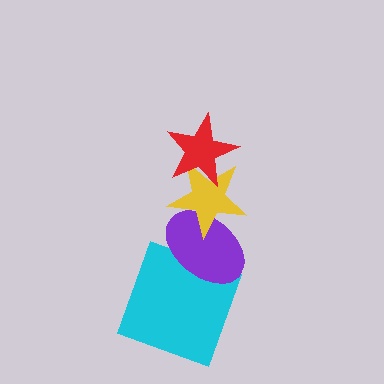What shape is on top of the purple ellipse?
The yellow star is on top of the purple ellipse.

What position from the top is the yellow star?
The yellow star is 2nd from the top.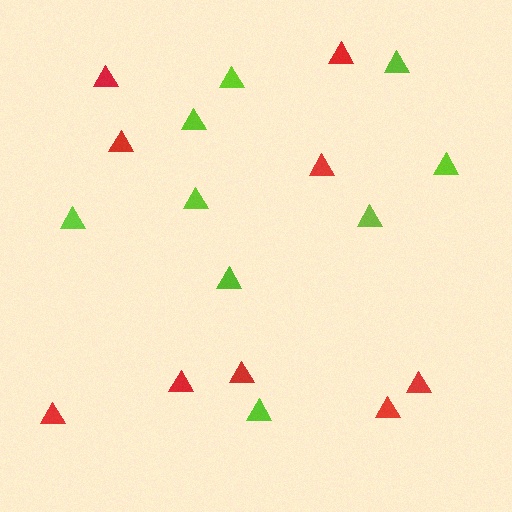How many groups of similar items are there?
There are 2 groups: one group of lime triangles (9) and one group of red triangles (9).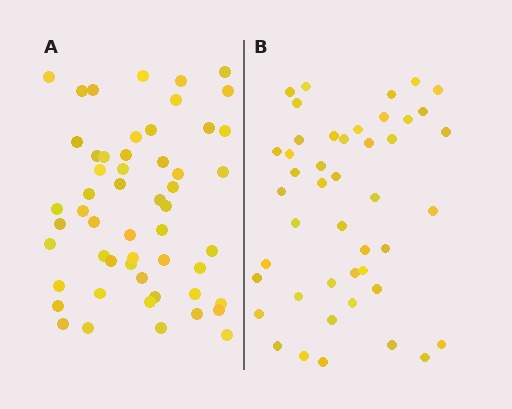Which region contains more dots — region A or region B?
Region A (the left region) has more dots.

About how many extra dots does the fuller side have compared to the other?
Region A has roughly 8 or so more dots than region B.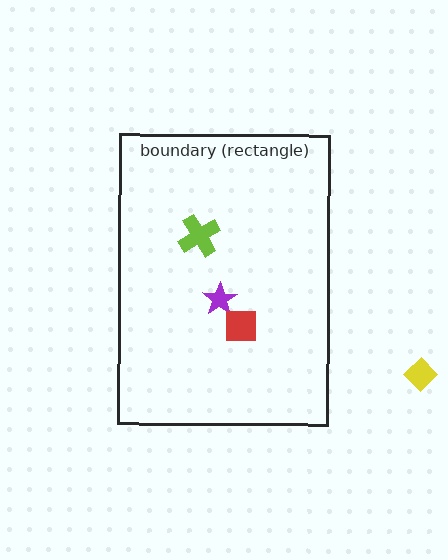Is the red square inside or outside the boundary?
Inside.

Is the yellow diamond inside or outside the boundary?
Outside.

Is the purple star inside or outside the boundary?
Inside.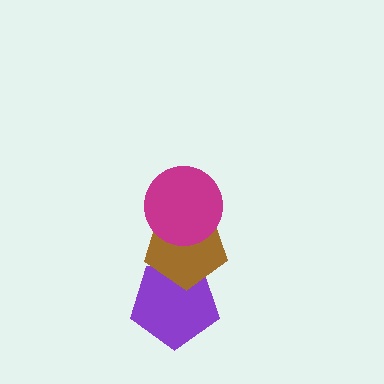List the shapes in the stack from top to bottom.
From top to bottom: the magenta circle, the brown pentagon, the purple pentagon.